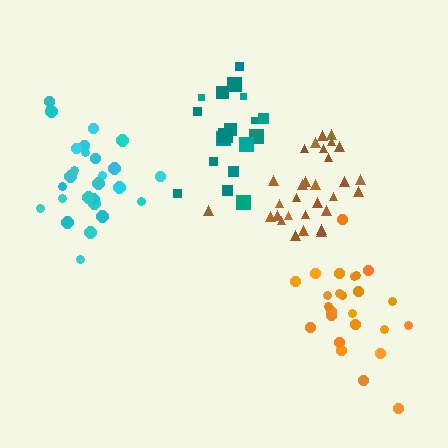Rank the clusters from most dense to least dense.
brown, teal, orange, cyan.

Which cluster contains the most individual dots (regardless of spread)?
Brown (30).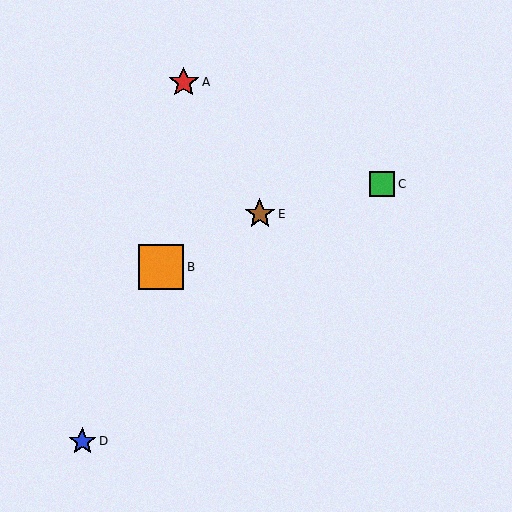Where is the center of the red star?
The center of the red star is at (184, 82).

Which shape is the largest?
The orange square (labeled B) is the largest.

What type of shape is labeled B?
Shape B is an orange square.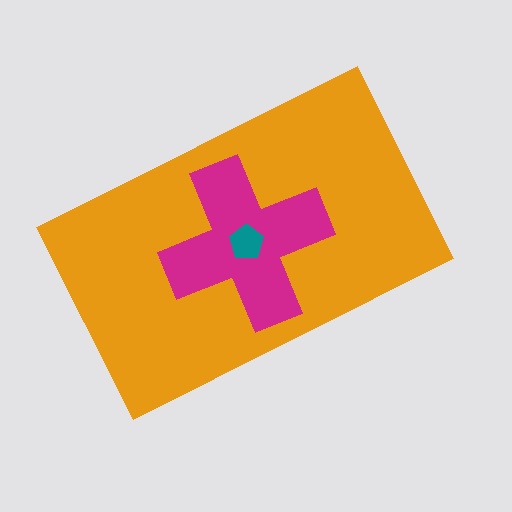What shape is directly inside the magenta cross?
The teal pentagon.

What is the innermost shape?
The teal pentagon.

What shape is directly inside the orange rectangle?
The magenta cross.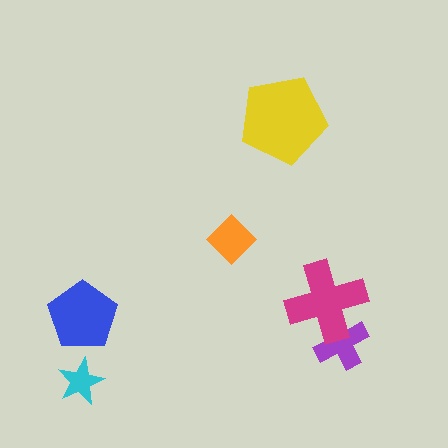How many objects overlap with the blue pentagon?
0 objects overlap with the blue pentagon.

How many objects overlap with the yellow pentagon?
0 objects overlap with the yellow pentagon.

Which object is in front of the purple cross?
The magenta cross is in front of the purple cross.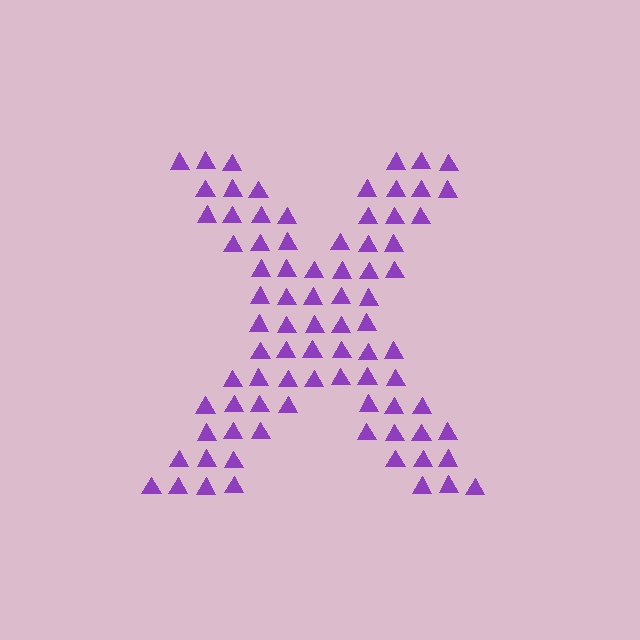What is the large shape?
The large shape is the letter X.